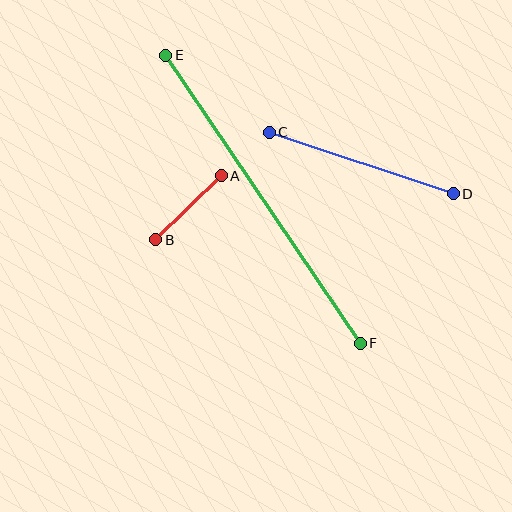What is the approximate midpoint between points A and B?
The midpoint is at approximately (189, 208) pixels.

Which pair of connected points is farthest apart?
Points E and F are farthest apart.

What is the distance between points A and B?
The distance is approximately 92 pixels.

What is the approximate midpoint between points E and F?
The midpoint is at approximately (263, 199) pixels.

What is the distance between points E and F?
The distance is approximately 347 pixels.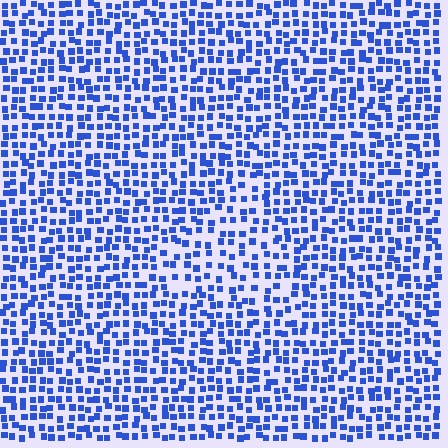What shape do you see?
I see a triangle.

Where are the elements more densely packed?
The elements are more densely packed outside the triangle boundary.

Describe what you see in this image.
The image contains small blue elements arranged at two different densities. A triangle-shaped region is visible where the elements are less densely packed than the surrounding area.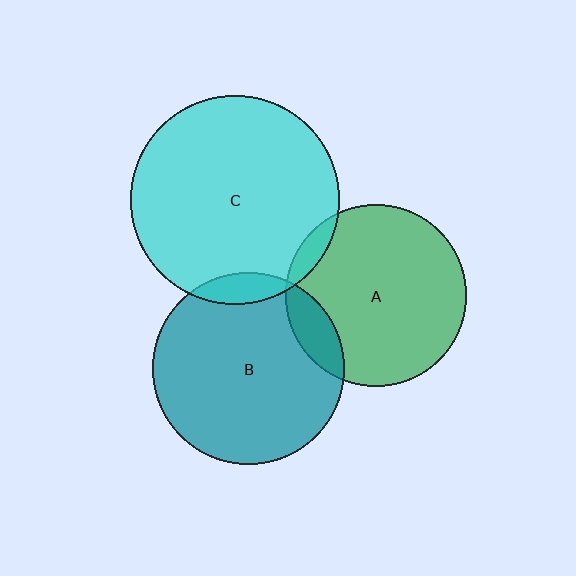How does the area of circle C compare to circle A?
Approximately 1.3 times.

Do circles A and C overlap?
Yes.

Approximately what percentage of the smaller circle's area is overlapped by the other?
Approximately 5%.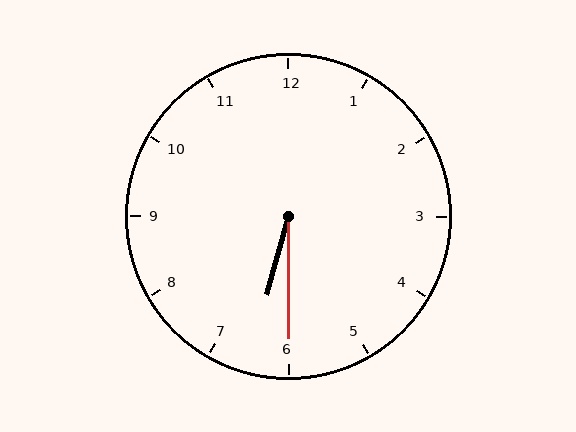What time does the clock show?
6:30.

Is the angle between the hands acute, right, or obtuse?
It is acute.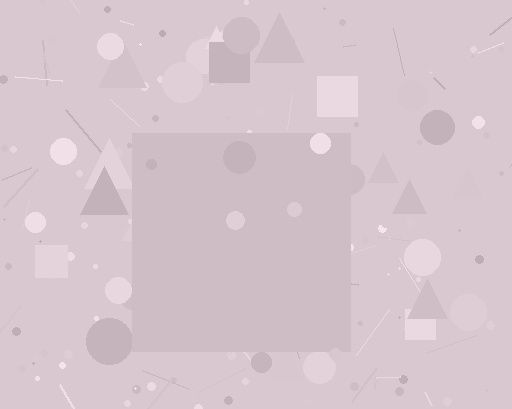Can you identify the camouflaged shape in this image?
The camouflaged shape is a square.